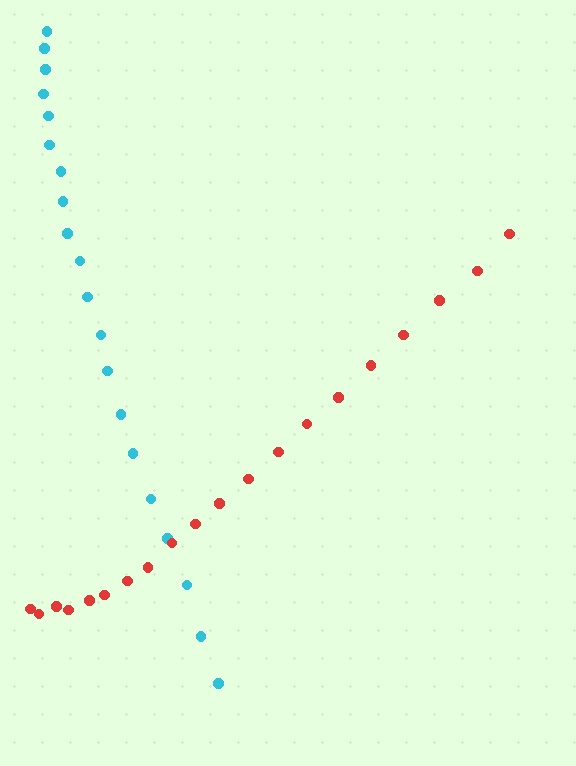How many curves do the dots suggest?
There are 2 distinct paths.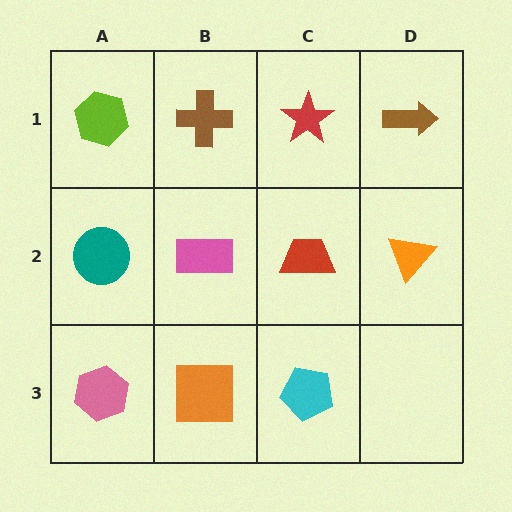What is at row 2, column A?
A teal circle.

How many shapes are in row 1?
4 shapes.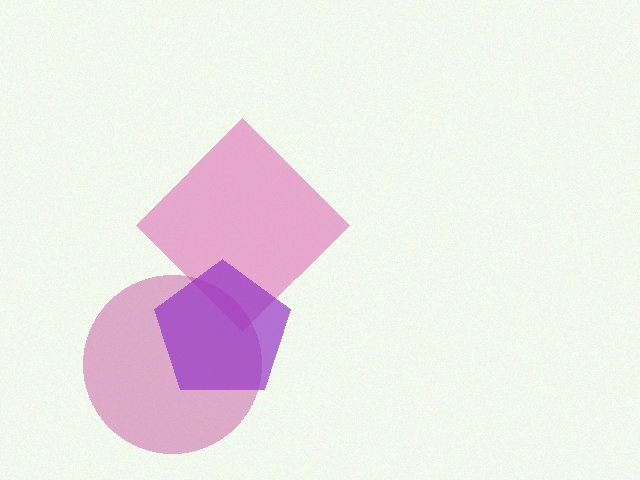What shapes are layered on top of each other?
The layered shapes are: a pink diamond, a magenta circle, a purple pentagon.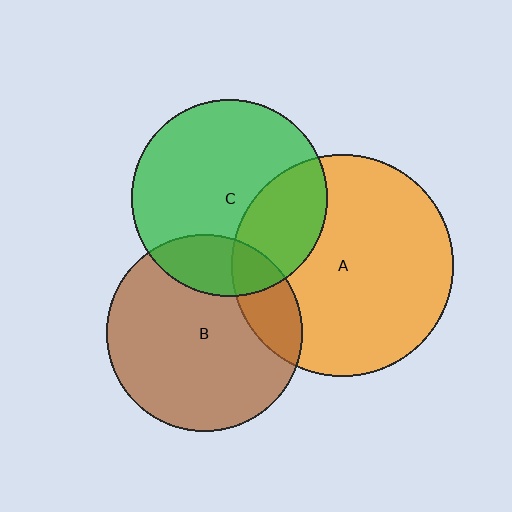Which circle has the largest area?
Circle A (orange).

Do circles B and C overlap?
Yes.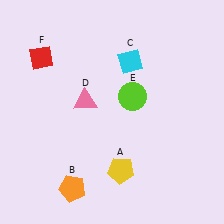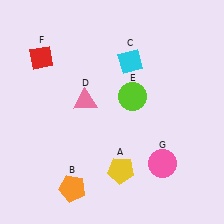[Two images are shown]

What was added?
A pink circle (G) was added in Image 2.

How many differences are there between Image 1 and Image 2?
There is 1 difference between the two images.